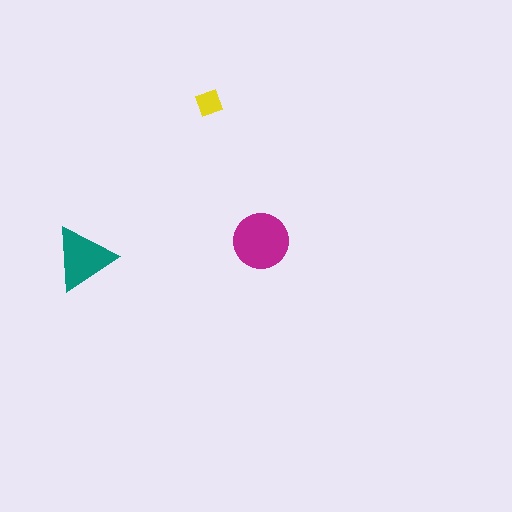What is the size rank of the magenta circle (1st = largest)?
1st.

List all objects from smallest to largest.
The yellow diamond, the teal triangle, the magenta circle.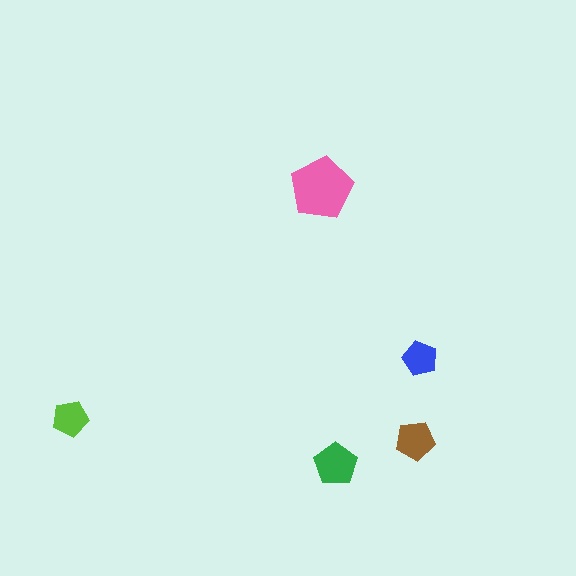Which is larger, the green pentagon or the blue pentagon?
The green one.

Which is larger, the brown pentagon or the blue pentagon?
The brown one.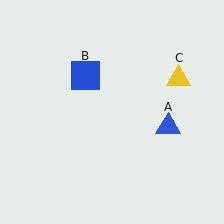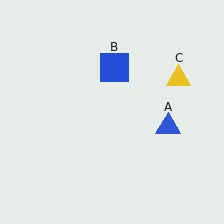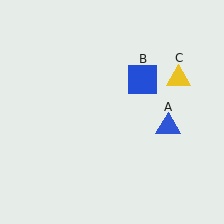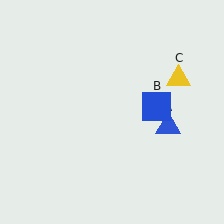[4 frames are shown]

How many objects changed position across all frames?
1 object changed position: blue square (object B).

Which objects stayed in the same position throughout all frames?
Blue triangle (object A) and yellow triangle (object C) remained stationary.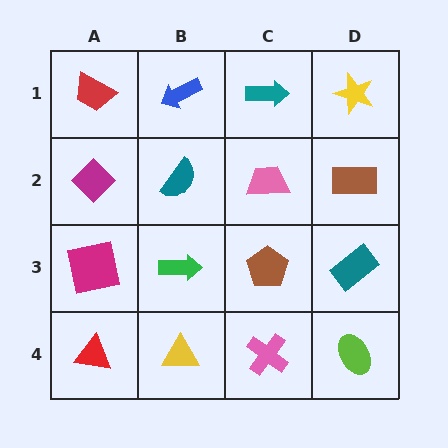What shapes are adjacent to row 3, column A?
A magenta diamond (row 2, column A), a red triangle (row 4, column A), a green arrow (row 3, column B).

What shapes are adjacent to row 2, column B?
A blue arrow (row 1, column B), a green arrow (row 3, column B), a magenta diamond (row 2, column A), a pink trapezoid (row 2, column C).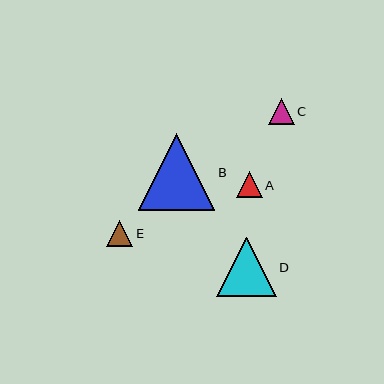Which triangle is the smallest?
Triangle C is the smallest with a size of approximately 26 pixels.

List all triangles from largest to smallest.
From largest to smallest: B, D, E, A, C.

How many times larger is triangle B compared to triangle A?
Triangle B is approximately 3.0 times the size of triangle A.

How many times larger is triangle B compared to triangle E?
Triangle B is approximately 2.9 times the size of triangle E.